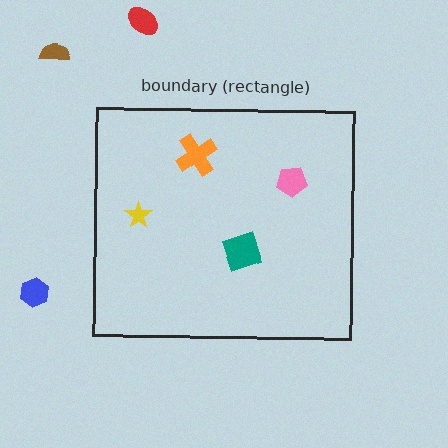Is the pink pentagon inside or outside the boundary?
Inside.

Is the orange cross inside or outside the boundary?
Inside.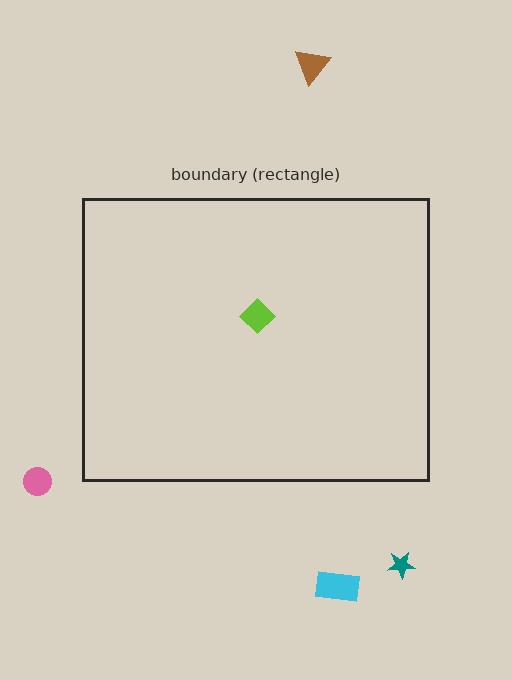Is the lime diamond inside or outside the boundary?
Inside.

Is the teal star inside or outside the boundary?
Outside.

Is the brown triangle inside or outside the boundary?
Outside.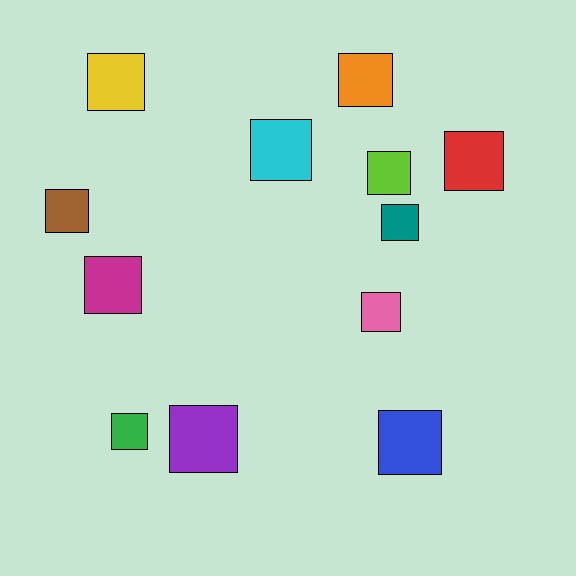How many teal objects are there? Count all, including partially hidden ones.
There is 1 teal object.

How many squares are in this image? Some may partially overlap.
There are 12 squares.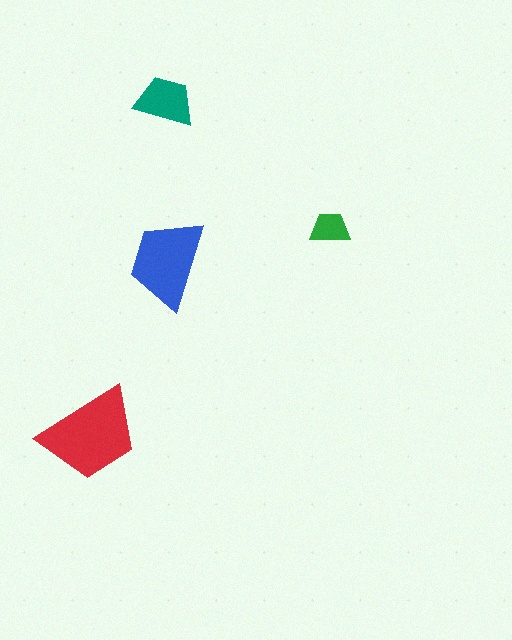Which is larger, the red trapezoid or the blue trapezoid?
The red one.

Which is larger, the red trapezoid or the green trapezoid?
The red one.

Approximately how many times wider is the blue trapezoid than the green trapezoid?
About 2 times wider.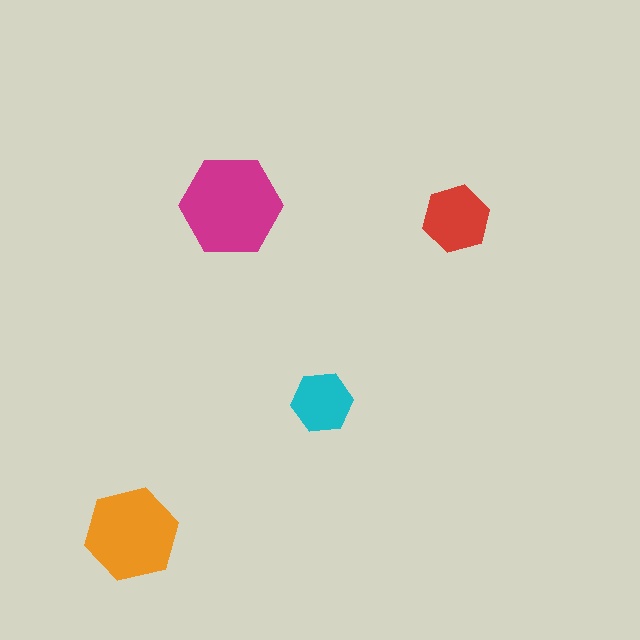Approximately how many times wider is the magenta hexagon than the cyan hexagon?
About 1.5 times wider.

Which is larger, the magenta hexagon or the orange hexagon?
The magenta one.